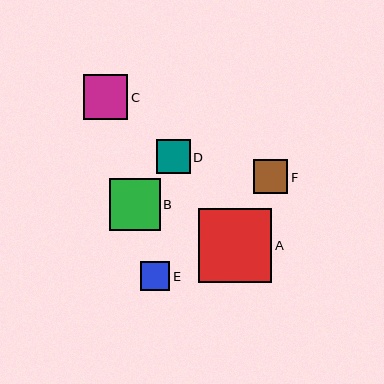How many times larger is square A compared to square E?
Square A is approximately 2.6 times the size of square E.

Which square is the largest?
Square A is the largest with a size of approximately 74 pixels.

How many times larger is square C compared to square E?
Square C is approximately 1.5 times the size of square E.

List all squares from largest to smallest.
From largest to smallest: A, B, C, D, F, E.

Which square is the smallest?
Square E is the smallest with a size of approximately 29 pixels.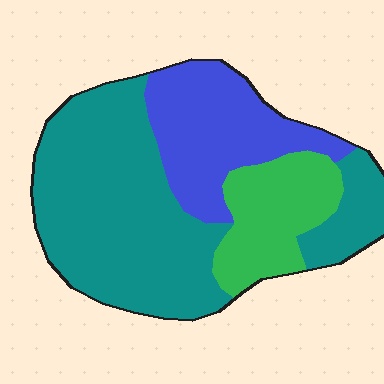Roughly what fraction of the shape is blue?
Blue takes up about one quarter (1/4) of the shape.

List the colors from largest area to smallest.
From largest to smallest: teal, blue, green.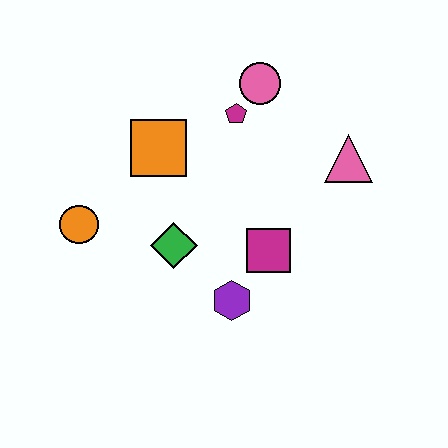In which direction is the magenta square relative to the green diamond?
The magenta square is to the right of the green diamond.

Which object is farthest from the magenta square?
The orange circle is farthest from the magenta square.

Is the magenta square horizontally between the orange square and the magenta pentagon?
No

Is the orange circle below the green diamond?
No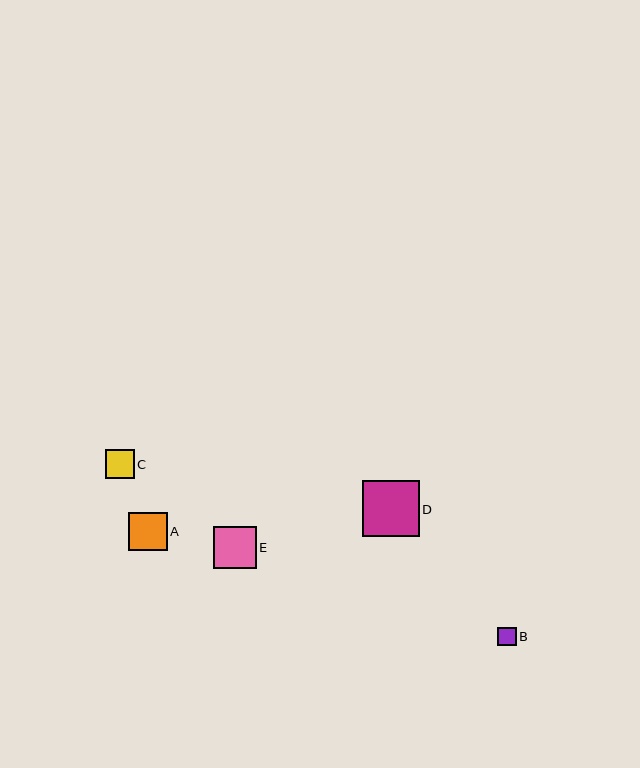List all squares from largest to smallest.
From largest to smallest: D, E, A, C, B.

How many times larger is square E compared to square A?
Square E is approximately 1.1 times the size of square A.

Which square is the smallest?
Square B is the smallest with a size of approximately 18 pixels.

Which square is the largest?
Square D is the largest with a size of approximately 56 pixels.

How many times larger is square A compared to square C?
Square A is approximately 1.3 times the size of square C.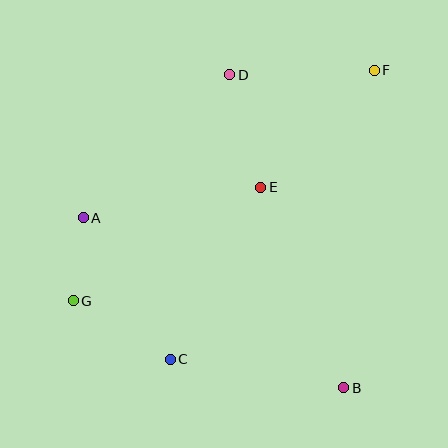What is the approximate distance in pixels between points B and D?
The distance between B and D is approximately 333 pixels.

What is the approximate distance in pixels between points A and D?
The distance between A and D is approximately 205 pixels.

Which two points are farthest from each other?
Points F and G are farthest from each other.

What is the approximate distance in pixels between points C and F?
The distance between C and F is approximately 353 pixels.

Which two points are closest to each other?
Points A and G are closest to each other.